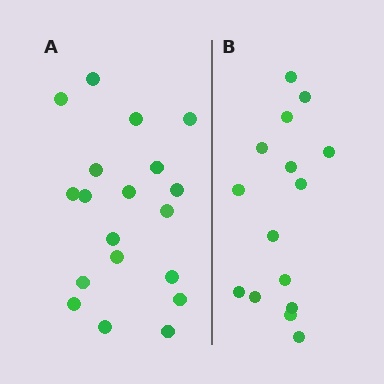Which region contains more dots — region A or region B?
Region A (the left region) has more dots.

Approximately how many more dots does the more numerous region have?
Region A has about 4 more dots than region B.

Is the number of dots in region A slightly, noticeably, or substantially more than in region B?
Region A has noticeably more, but not dramatically so. The ratio is roughly 1.3 to 1.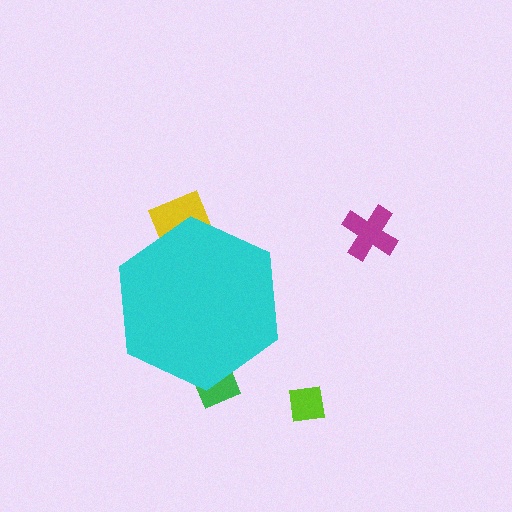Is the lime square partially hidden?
No, the lime square is fully visible.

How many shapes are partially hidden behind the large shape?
2 shapes are partially hidden.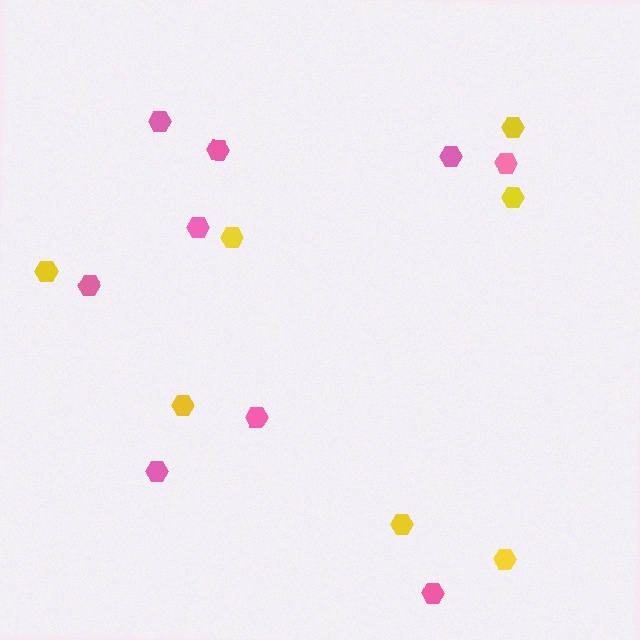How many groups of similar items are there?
There are 2 groups: one group of pink hexagons (9) and one group of yellow hexagons (7).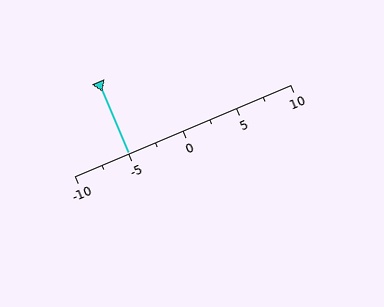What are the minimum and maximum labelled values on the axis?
The axis runs from -10 to 10.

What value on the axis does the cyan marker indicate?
The marker indicates approximately -5.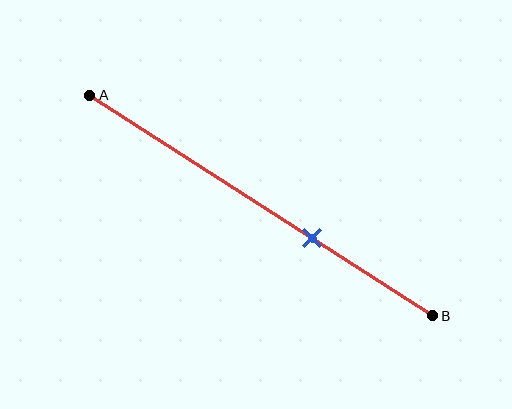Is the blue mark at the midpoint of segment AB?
No, the mark is at about 65% from A, not at the 50% midpoint.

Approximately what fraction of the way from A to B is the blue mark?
The blue mark is approximately 65% of the way from A to B.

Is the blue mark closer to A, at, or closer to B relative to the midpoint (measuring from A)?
The blue mark is closer to point B than the midpoint of segment AB.